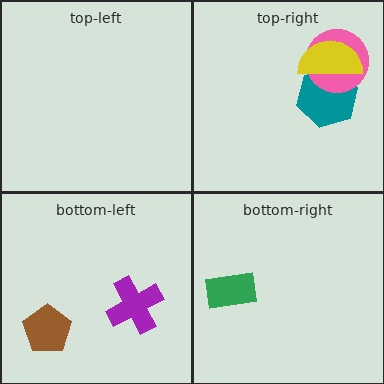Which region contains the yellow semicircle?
The top-right region.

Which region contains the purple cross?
The bottom-left region.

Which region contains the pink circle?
The top-right region.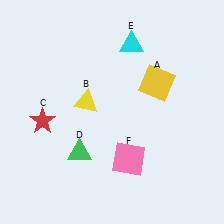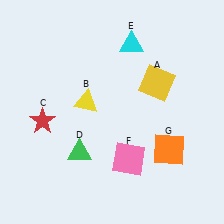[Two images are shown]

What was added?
An orange square (G) was added in Image 2.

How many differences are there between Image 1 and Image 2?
There is 1 difference between the two images.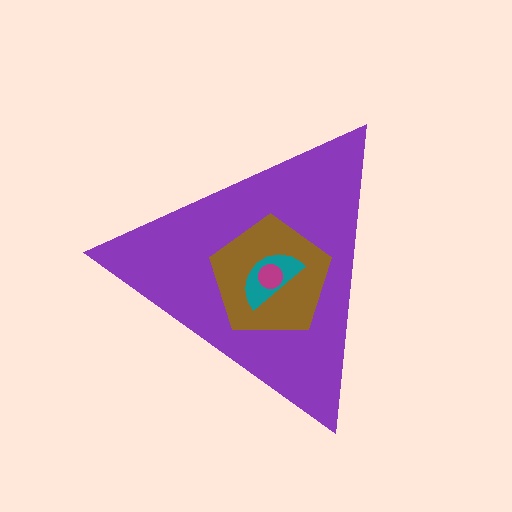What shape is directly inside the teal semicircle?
The magenta circle.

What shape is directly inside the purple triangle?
The brown pentagon.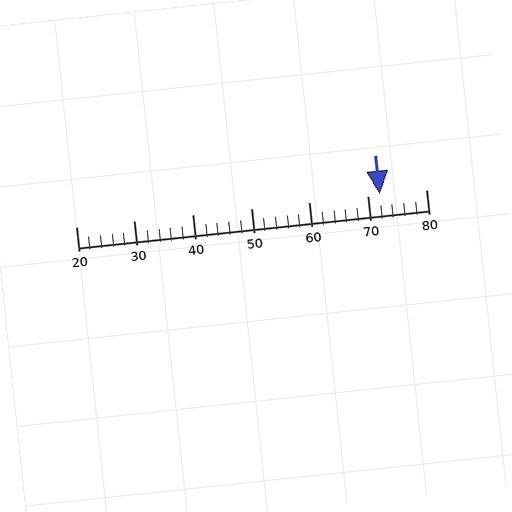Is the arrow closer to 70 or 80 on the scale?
The arrow is closer to 70.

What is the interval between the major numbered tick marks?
The major tick marks are spaced 10 units apart.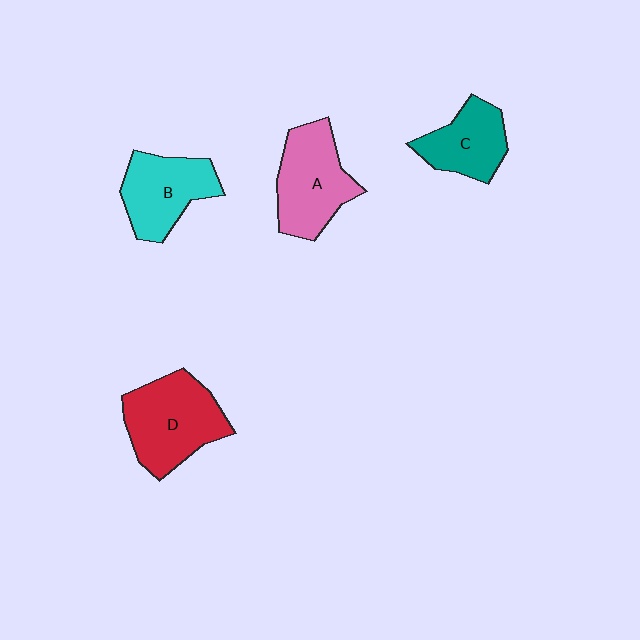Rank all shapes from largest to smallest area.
From largest to smallest: D (red), A (pink), B (cyan), C (teal).